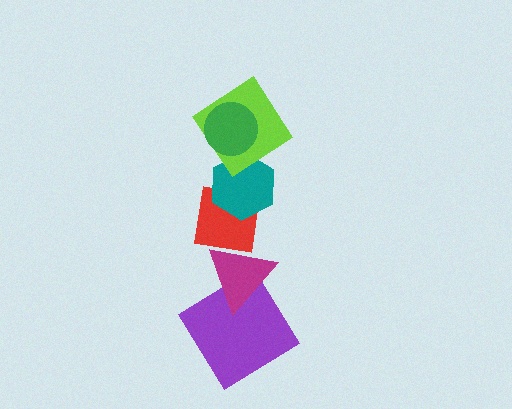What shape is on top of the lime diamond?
The green circle is on top of the lime diamond.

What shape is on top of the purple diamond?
The magenta triangle is on top of the purple diamond.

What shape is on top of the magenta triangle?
The red square is on top of the magenta triangle.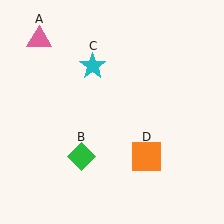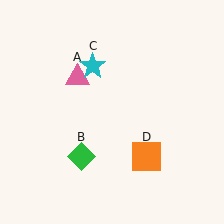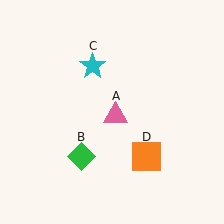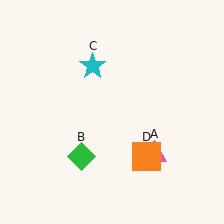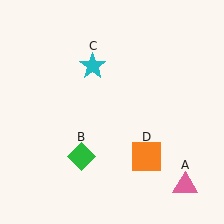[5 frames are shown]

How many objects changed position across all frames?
1 object changed position: pink triangle (object A).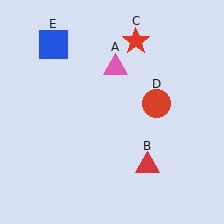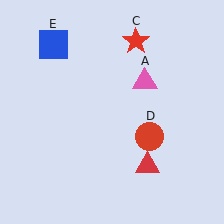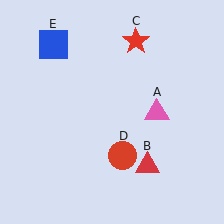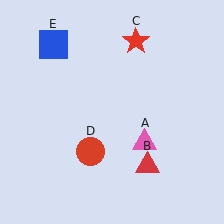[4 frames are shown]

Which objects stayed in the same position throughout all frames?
Red triangle (object B) and red star (object C) and blue square (object E) remained stationary.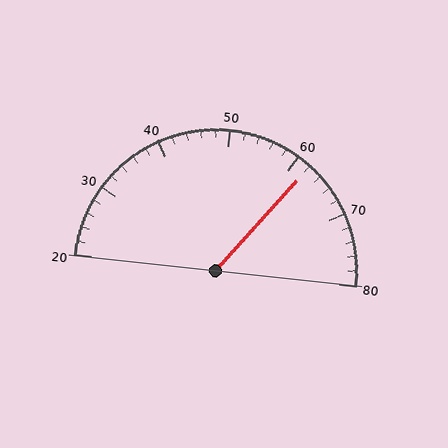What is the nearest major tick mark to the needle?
The nearest major tick mark is 60.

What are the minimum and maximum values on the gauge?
The gauge ranges from 20 to 80.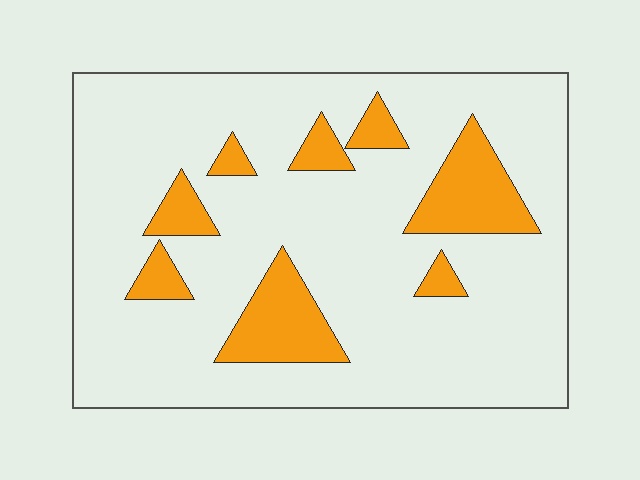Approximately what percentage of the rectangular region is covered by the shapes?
Approximately 15%.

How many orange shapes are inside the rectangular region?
8.